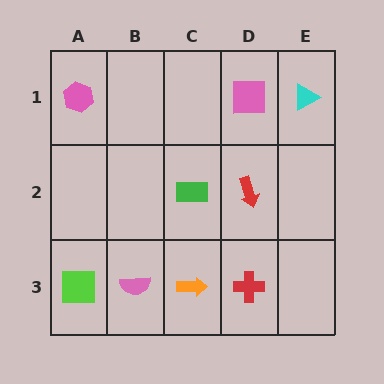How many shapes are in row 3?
4 shapes.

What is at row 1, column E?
A cyan triangle.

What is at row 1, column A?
A pink hexagon.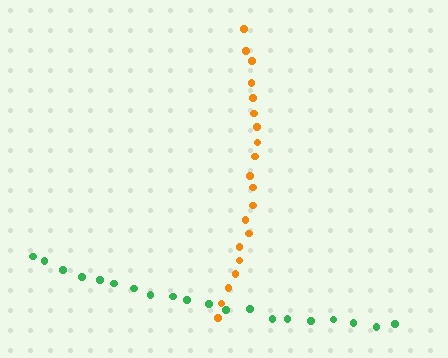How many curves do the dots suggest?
There are 2 distinct paths.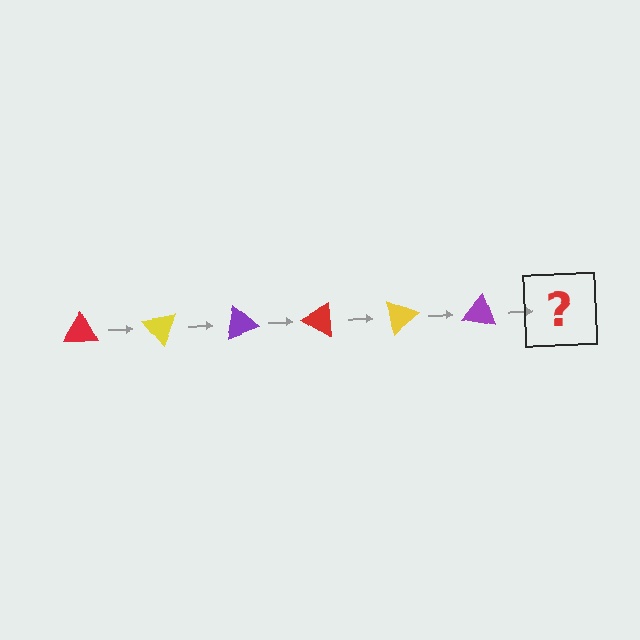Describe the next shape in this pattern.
It should be a red triangle, rotated 300 degrees from the start.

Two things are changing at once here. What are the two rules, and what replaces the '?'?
The two rules are that it rotates 50 degrees each step and the color cycles through red, yellow, and purple. The '?' should be a red triangle, rotated 300 degrees from the start.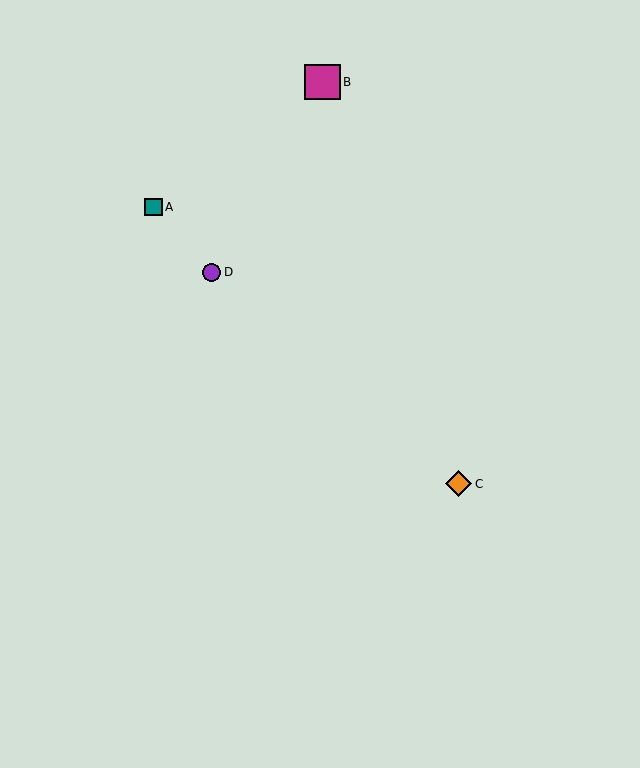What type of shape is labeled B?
Shape B is a magenta square.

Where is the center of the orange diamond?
The center of the orange diamond is at (459, 484).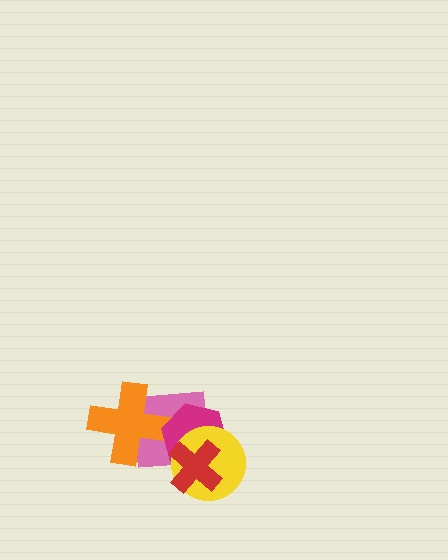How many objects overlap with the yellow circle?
3 objects overlap with the yellow circle.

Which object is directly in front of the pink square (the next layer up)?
The orange cross is directly in front of the pink square.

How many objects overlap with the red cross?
3 objects overlap with the red cross.